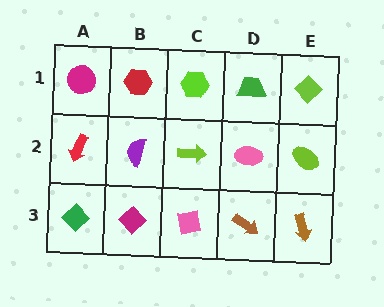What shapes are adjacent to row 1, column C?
A lime arrow (row 2, column C), a red hexagon (row 1, column B), a green trapezoid (row 1, column D).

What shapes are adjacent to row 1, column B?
A purple semicircle (row 2, column B), a magenta circle (row 1, column A), a lime hexagon (row 1, column C).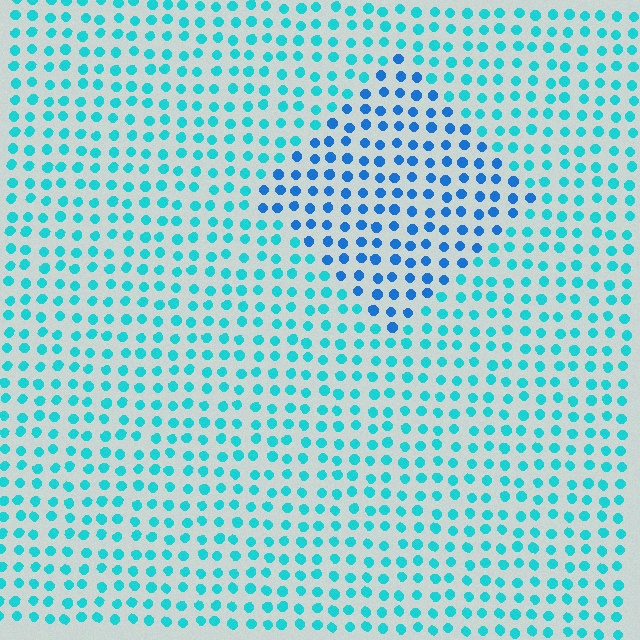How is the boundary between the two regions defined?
The boundary is defined purely by a slight shift in hue (about 31 degrees). Spacing, size, and orientation are identical on both sides.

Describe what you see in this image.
The image is filled with small cyan elements in a uniform arrangement. A diamond-shaped region is visible where the elements are tinted to a slightly different hue, forming a subtle color boundary.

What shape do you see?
I see a diamond.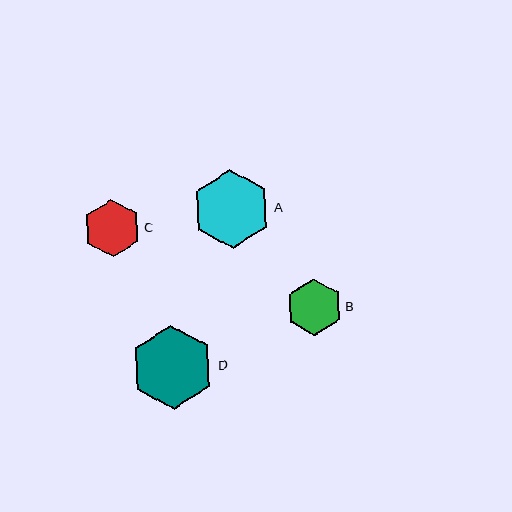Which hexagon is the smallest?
Hexagon B is the smallest with a size of approximately 57 pixels.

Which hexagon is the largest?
Hexagon D is the largest with a size of approximately 84 pixels.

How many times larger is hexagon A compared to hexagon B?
Hexagon A is approximately 1.4 times the size of hexagon B.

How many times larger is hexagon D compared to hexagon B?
Hexagon D is approximately 1.5 times the size of hexagon B.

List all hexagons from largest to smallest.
From largest to smallest: D, A, C, B.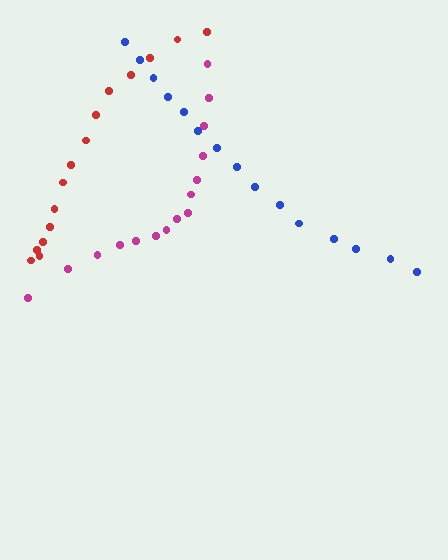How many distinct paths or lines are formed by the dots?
There are 3 distinct paths.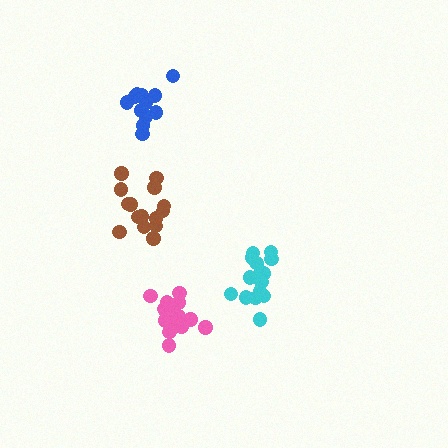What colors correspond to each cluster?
The clusters are colored: pink, cyan, blue, brown.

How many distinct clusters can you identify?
There are 4 distinct clusters.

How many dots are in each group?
Group 1: 18 dots, Group 2: 15 dots, Group 3: 13 dots, Group 4: 15 dots (61 total).